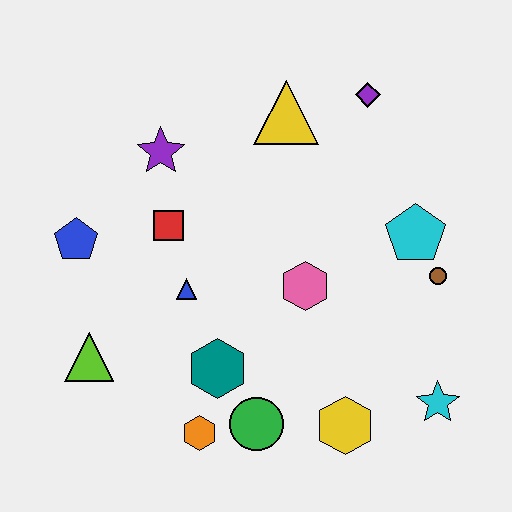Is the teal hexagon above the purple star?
No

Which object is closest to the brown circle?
The cyan pentagon is closest to the brown circle.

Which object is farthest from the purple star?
The cyan star is farthest from the purple star.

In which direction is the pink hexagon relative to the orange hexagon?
The pink hexagon is above the orange hexagon.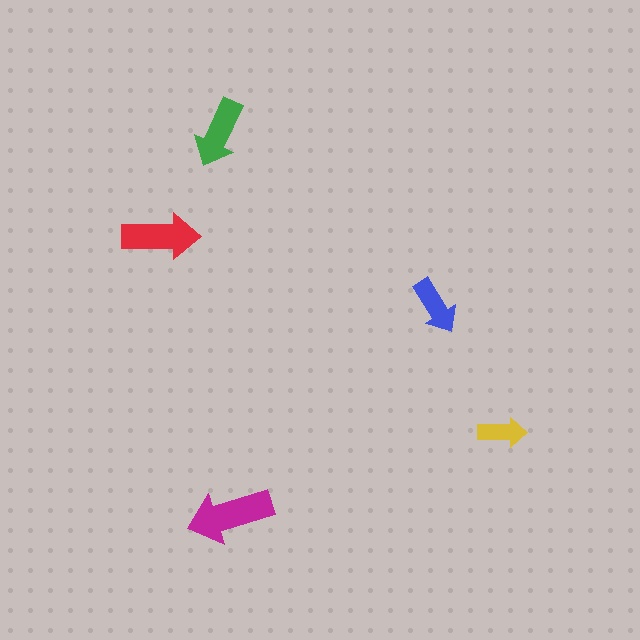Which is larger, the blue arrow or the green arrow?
The green one.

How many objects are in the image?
There are 5 objects in the image.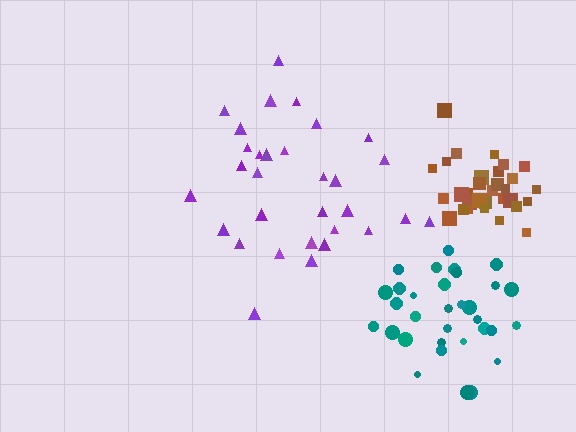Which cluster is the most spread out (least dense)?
Purple.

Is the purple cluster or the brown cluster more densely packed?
Brown.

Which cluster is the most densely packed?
Brown.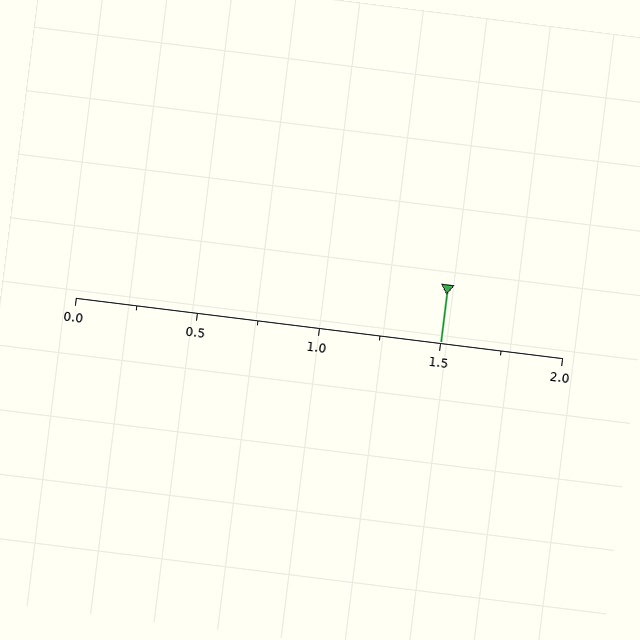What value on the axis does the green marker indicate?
The marker indicates approximately 1.5.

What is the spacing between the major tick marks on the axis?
The major ticks are spaced 0.5 apart.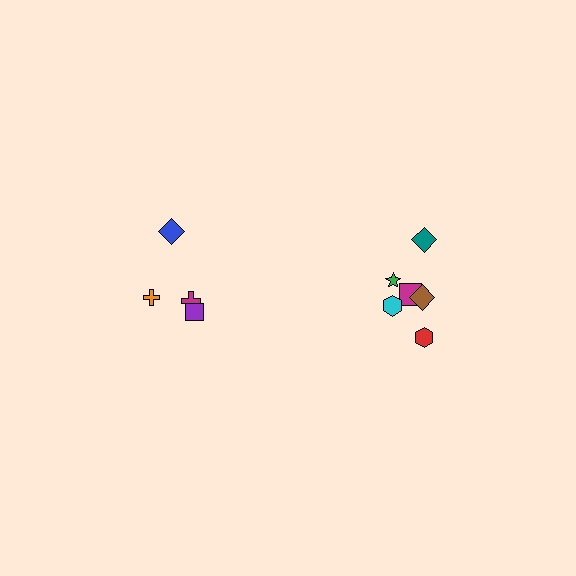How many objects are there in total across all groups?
There are 10 objects.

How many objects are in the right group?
There are 6 objects.